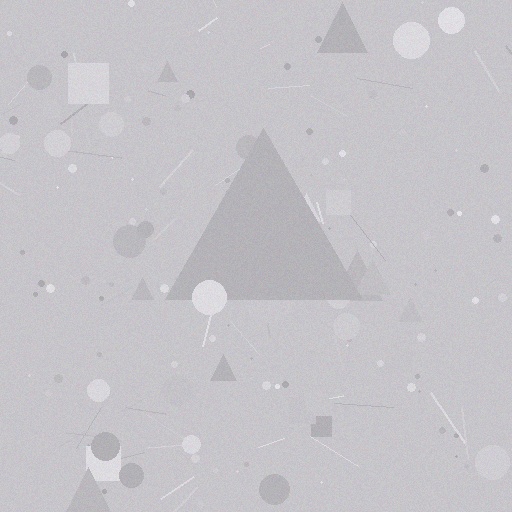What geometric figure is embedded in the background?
A triangle is embedded in the background.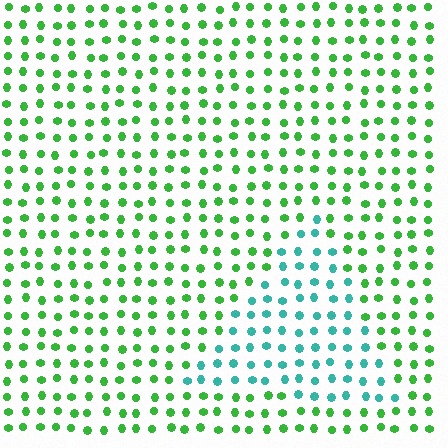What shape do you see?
I see a triangle.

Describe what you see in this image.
The image is filled with small green elements in a uniform arrangement. A triangle-shaped region is visible where the elements are tinted to a slightly different hue, forming a subtle color boundary.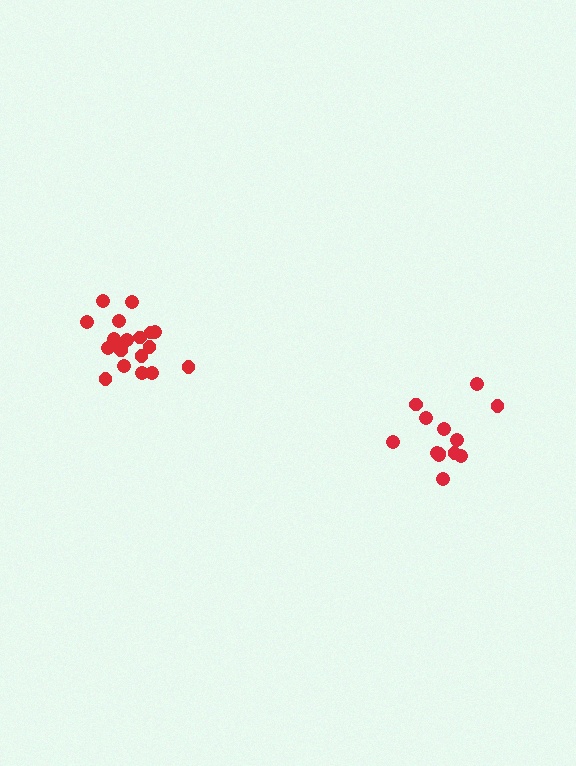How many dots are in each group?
Group 1: 19 dots, Group 2: 13 dots (32 total).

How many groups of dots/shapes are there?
There are 2 groups.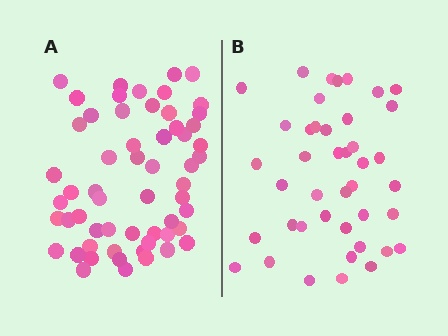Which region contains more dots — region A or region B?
Region A (the left region) has more dots.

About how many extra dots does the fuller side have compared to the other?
Region A has approximately 15 more dots than region B.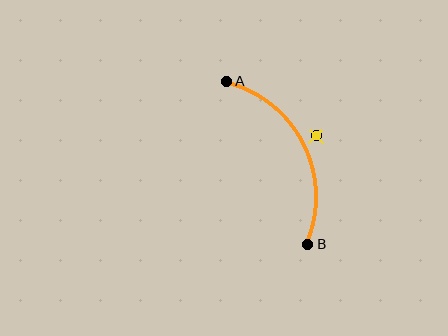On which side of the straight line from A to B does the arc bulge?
The arc bulges to the right of the straight line connecting A and B.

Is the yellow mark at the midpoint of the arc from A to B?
No — the yellow mark does not lie on the arc at all. It sits slightly outside the curve.